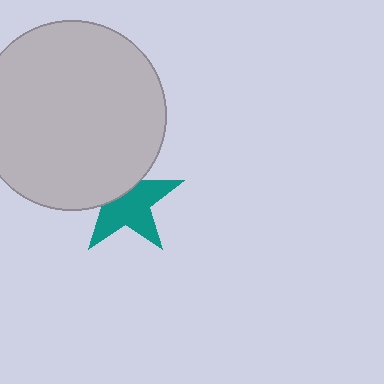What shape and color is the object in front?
The object in front is a light gray circle.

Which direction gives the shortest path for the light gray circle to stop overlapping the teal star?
Moving up gives the shortest separation.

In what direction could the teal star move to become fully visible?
The teal star could move down. That would shift it out from behind the light gray circle entirely.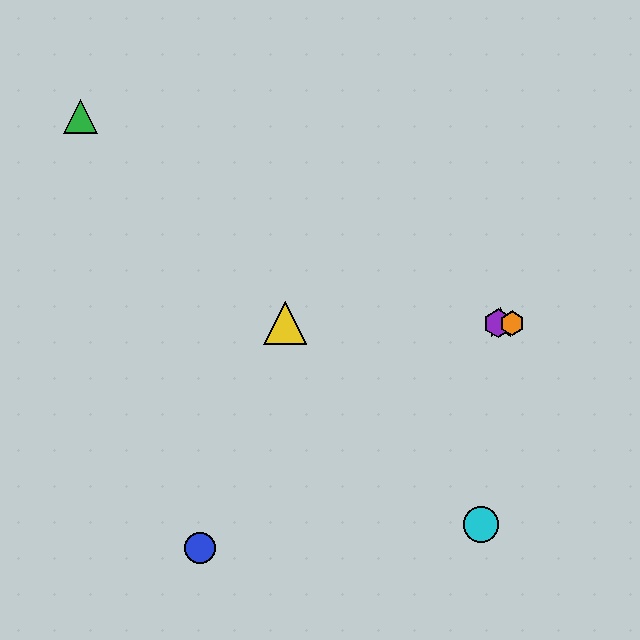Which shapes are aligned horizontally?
The red star, the yellow triangle, the purple hexagon, the orange hexagon are aligned horizontally.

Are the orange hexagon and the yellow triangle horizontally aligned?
Yes, both are at y≈323.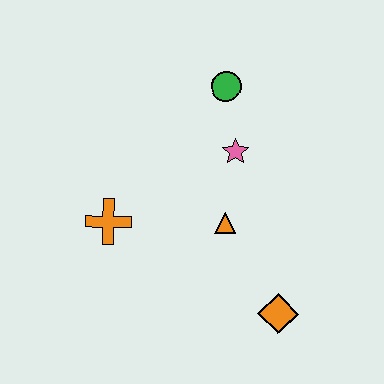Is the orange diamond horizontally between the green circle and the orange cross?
No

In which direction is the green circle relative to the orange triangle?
The green circle is above the orange triangle.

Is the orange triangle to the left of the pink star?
Yes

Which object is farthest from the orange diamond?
The green circle is farthest from the orange diamond.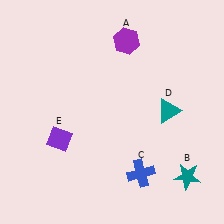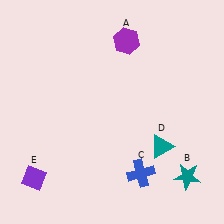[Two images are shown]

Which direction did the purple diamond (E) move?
The purple diamond (E) moved down.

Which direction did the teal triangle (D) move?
The teal triangle (D) moved down.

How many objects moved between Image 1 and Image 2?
2 objects moved between the two images.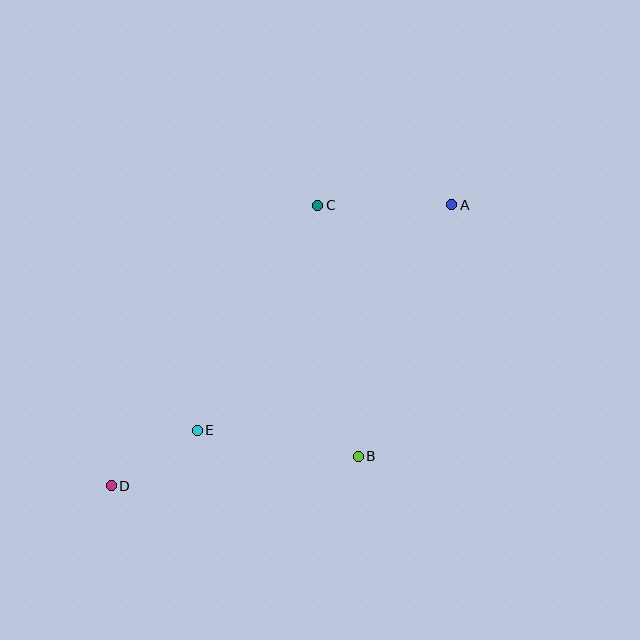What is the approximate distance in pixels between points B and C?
The distance between B and C is approximately 255 pixels.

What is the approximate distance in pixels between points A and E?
The distance between A and E is approximately 340 pixels.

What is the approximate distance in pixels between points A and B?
The distance between A and B is approximately 268 pixels.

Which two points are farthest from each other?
Points A and D are farthest from each other.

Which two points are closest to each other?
Points D and E are closest to each other.